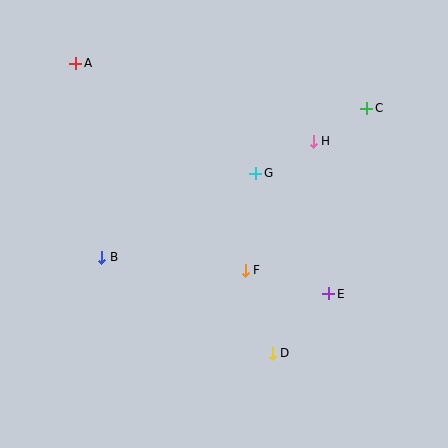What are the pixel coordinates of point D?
Point D is at (272, 353).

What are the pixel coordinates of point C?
Point C is at (367, 108).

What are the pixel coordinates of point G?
Point G is at (256, 173).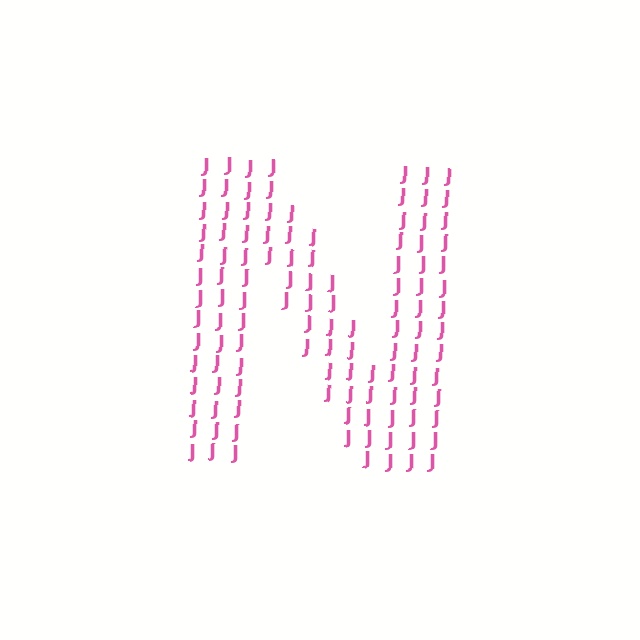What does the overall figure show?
The overall figure shows the letter N.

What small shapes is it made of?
It is made of small letter J's.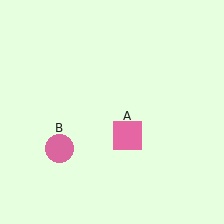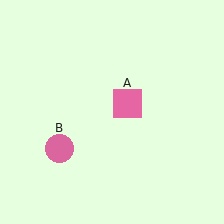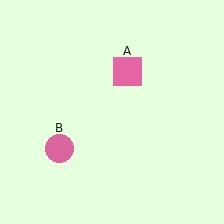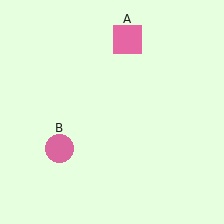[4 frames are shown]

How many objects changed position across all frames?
1 object changed position: pink square (object A).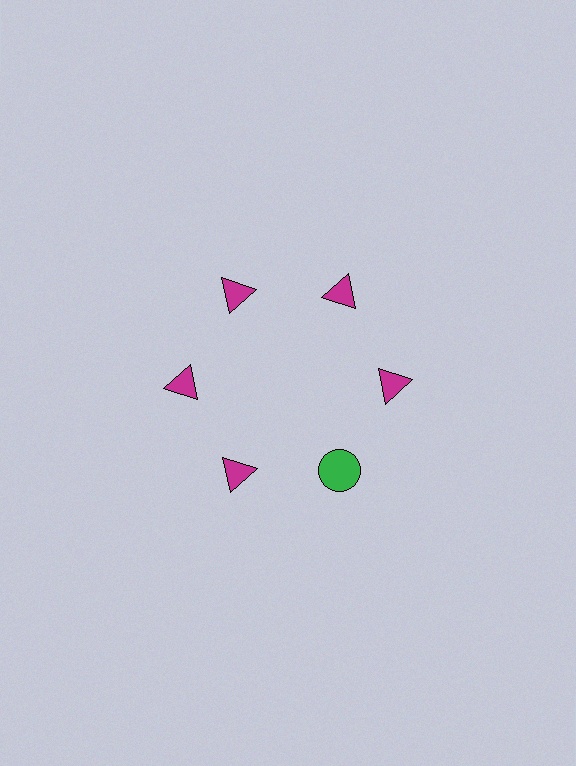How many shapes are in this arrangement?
There are 6 shapes arranged in a ring pattern.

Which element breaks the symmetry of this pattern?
The green circle at roughly the 5 o'clock position breaks the symmetry. All other shapes are magenta triangles.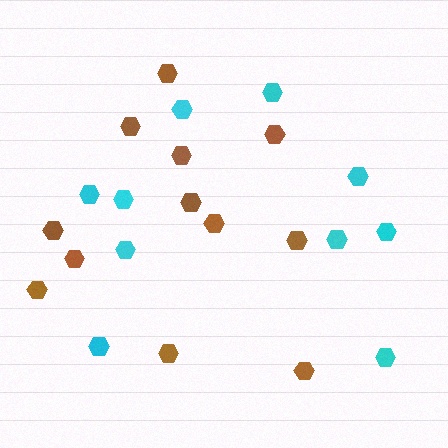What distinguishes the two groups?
There are 2 groups: one group of brown hexagons (12) and one group of cyan hexagons (10).